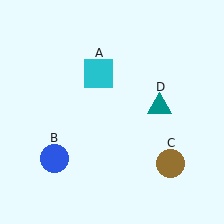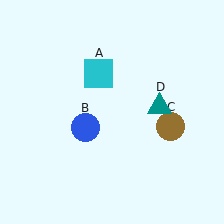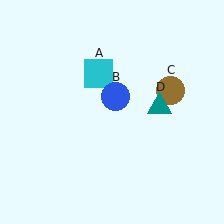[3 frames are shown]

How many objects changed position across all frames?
2 objects changed position: blue circle (object B), brown circle (object C).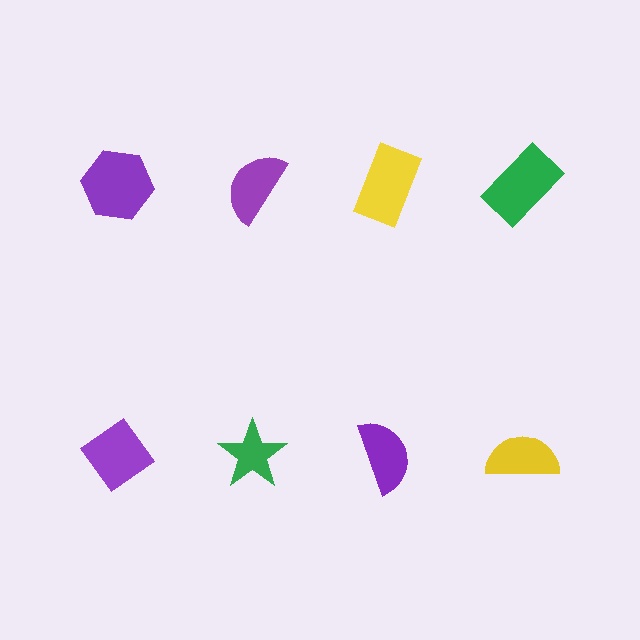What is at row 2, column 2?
A green star.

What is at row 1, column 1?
A purple hexagon.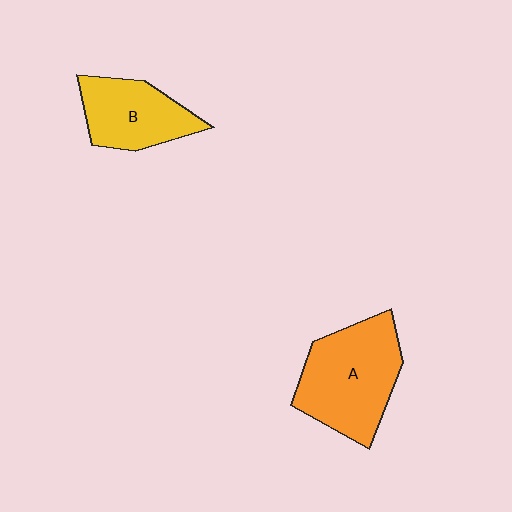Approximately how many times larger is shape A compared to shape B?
Approximately 1.5 times.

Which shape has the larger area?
Shape A (orange).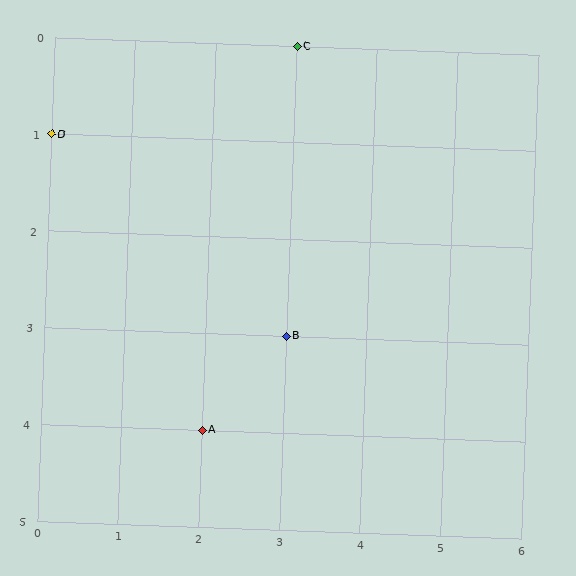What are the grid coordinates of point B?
Point B is at grid coordinates (3, 3).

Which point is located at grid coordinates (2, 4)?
Point A is at (2, 4).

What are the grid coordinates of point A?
Point A is at grid coordinates (2, 4).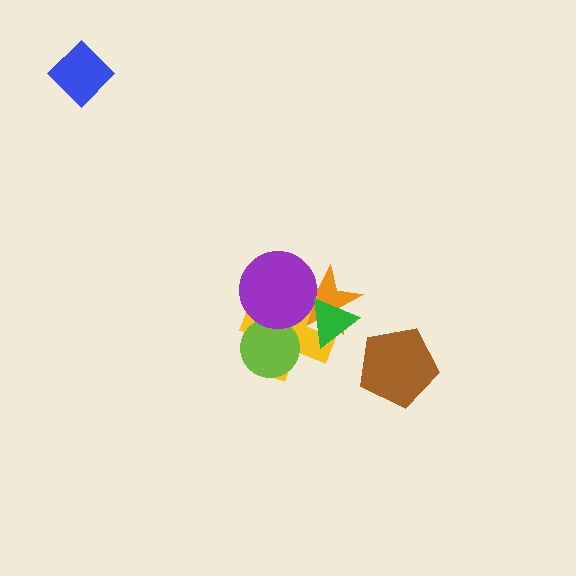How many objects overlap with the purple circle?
3 objects overlap with the purple circle.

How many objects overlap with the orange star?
3 objects overlap with the orange star.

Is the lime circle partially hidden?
Yes, it is partially covered by another shape.